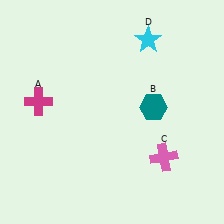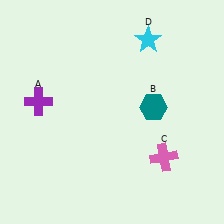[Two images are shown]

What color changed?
The cross (A) changed from magenta in Image 1 to purple in Image 2.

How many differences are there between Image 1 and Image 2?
There is 1 difference between the two images.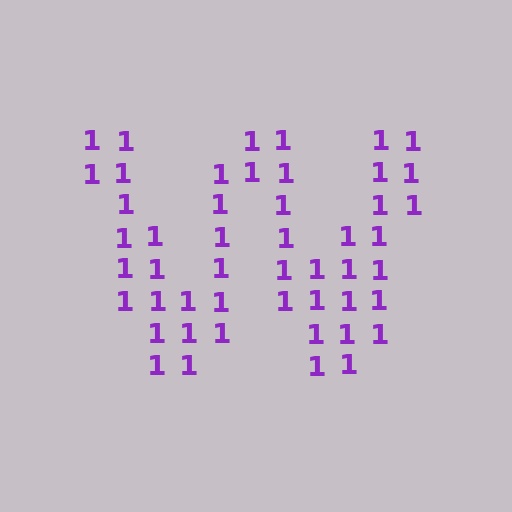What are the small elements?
The small elements are digit 1's.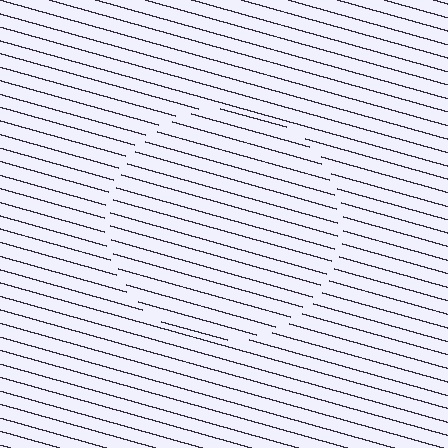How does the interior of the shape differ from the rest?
The interior of the shape contains the same grating, shifted by half a period — the contour is defined by the phase discontinuity where line-ends from the inner and outer gratings abut.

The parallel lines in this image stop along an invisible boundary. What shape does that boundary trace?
An illusory circle. The interior of the shape contains the same grating, shifted by half a period — the contour is defined by the phase discontinuity where line-ends from the inner and outer gratings abut.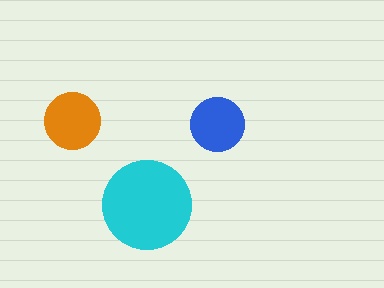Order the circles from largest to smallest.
the cyan one, the orange one, the blue one.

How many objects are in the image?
There are 3 objects in the image.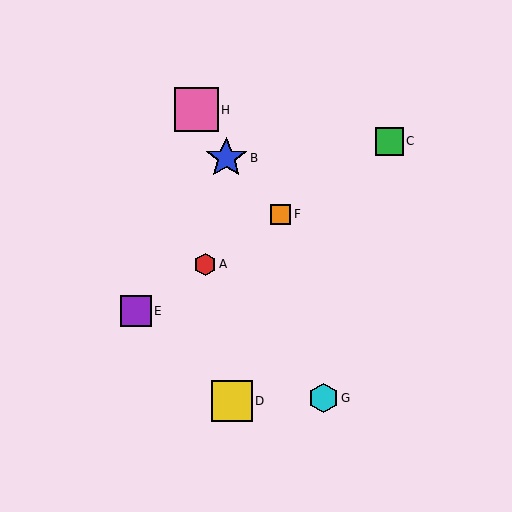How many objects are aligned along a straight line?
4 objects (A, C, E, F) are aligned along a straight line.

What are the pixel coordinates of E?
Object E is at (136, 311).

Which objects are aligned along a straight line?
Objects A, C, E, F are aligned along a straight line.